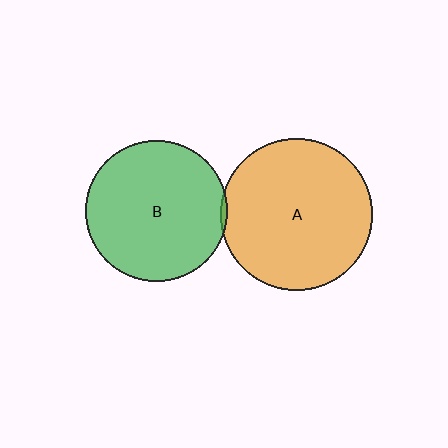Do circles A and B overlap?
Yes.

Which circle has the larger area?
Circle A (orange).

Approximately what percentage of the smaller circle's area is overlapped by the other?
Approximately 5%.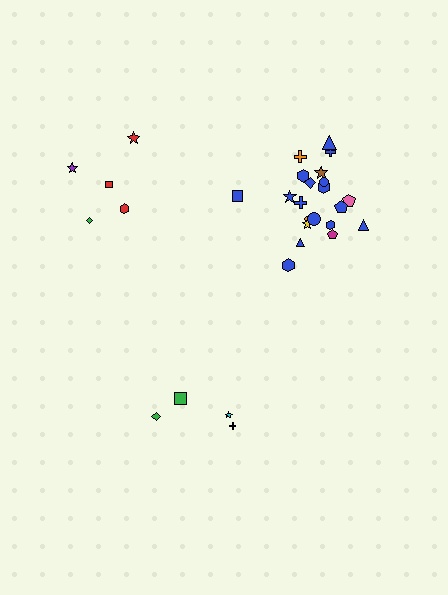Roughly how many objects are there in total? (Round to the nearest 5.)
Roughly 30 objects in total.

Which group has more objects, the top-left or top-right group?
The top-right group.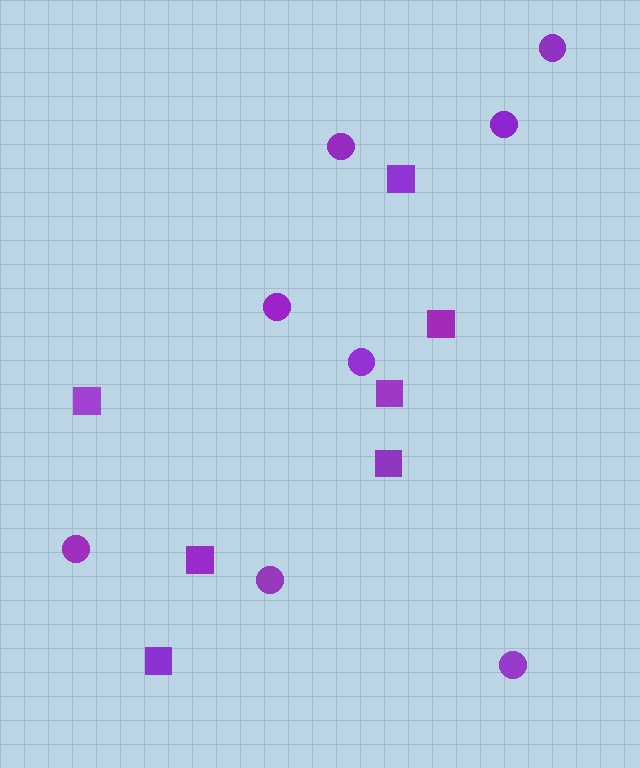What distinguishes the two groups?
There are 2 groups: one group of circles (8) and one group of squares (7).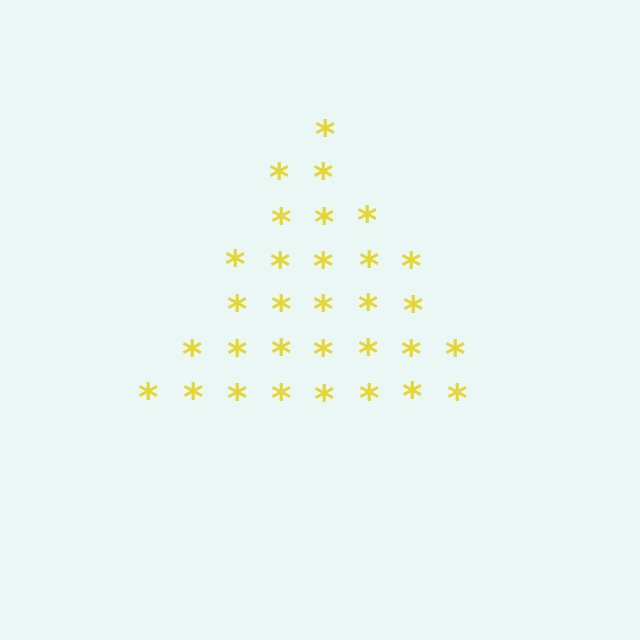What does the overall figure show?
The overall figure shows a triangle.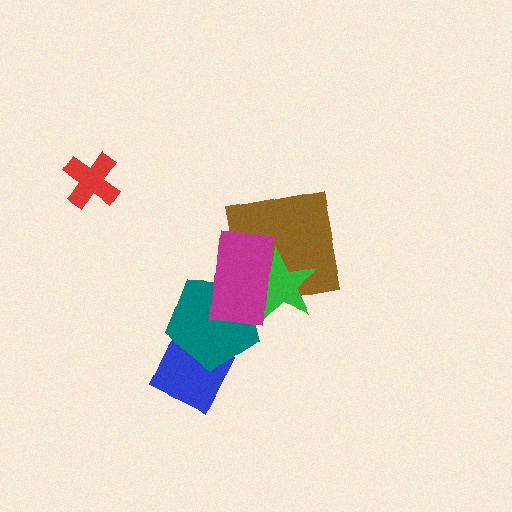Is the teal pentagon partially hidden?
Yes, it is partially covered by another shape.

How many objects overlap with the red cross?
0 objects overlap with the red cross.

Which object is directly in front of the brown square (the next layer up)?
The green star is directly in front of the brown square.